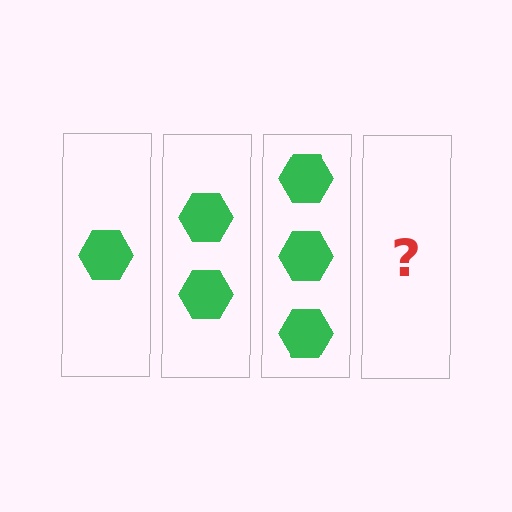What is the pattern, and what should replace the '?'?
The pattern is that each step adds one more hexagon. The '?' should be 4 hexagons.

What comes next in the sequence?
The next element should be 4 hexagons.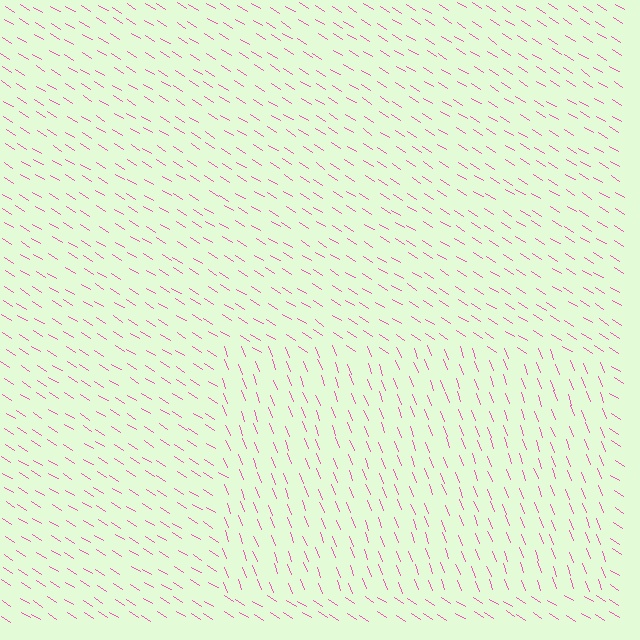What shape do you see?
I see a rectangle.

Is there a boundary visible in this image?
Yes, there is a texture boundary formed by a change in line orientation.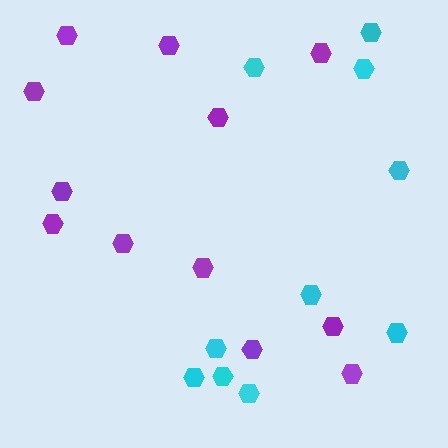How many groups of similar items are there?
There are 2 groups: one group of cyan hexagons (10) and one group of purple hexagons (12).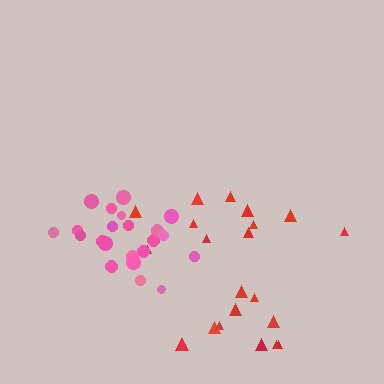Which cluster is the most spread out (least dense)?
Red.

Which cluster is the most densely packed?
Pink.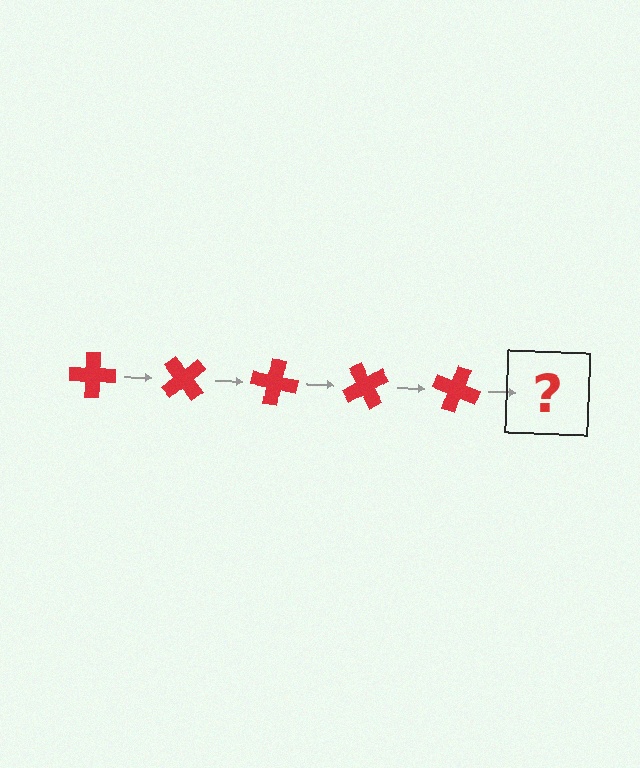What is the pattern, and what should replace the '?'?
The pattern is that the cross rotates 50 degrees each step. The '?' should be a red cross rotated 250 degrees.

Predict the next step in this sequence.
The next step is a red cross rotated 250 degrees.